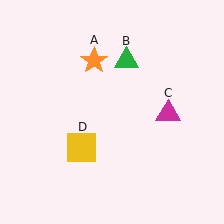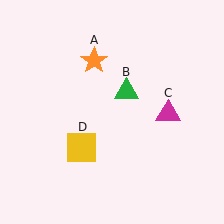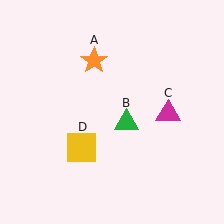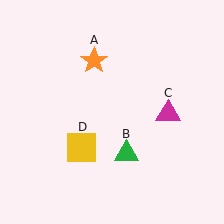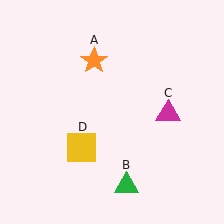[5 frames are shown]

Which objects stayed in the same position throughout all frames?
Orange star (object A) and magenta triangle (object C) and yellow square (object D) remained stationary.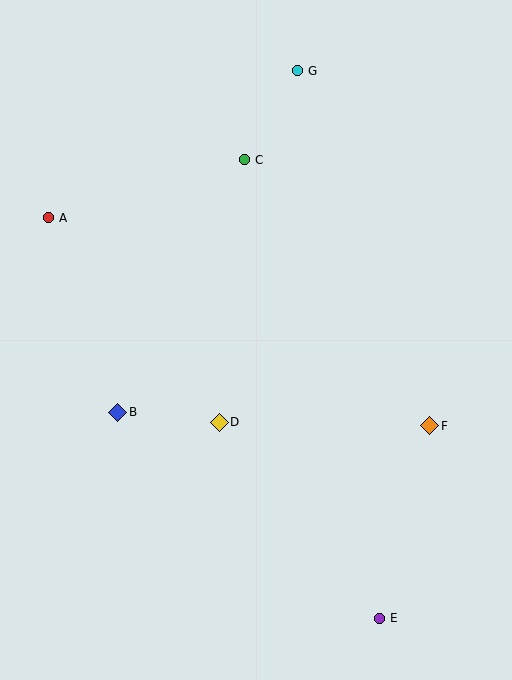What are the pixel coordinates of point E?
Point E is at (379, 618).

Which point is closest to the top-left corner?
Point A is closest to the top-left corner.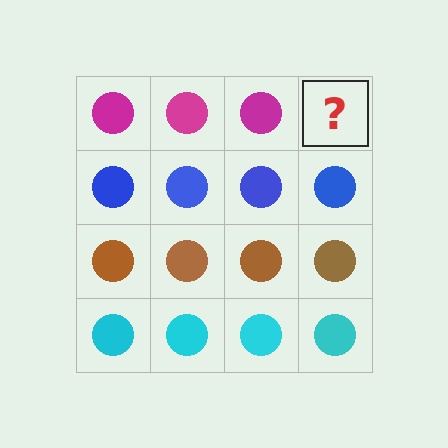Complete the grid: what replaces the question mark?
The question mark should be replaced with a magenta circle.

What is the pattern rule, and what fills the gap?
The rule is that each row has a consistent color. The gap should be filled with a magenta circle.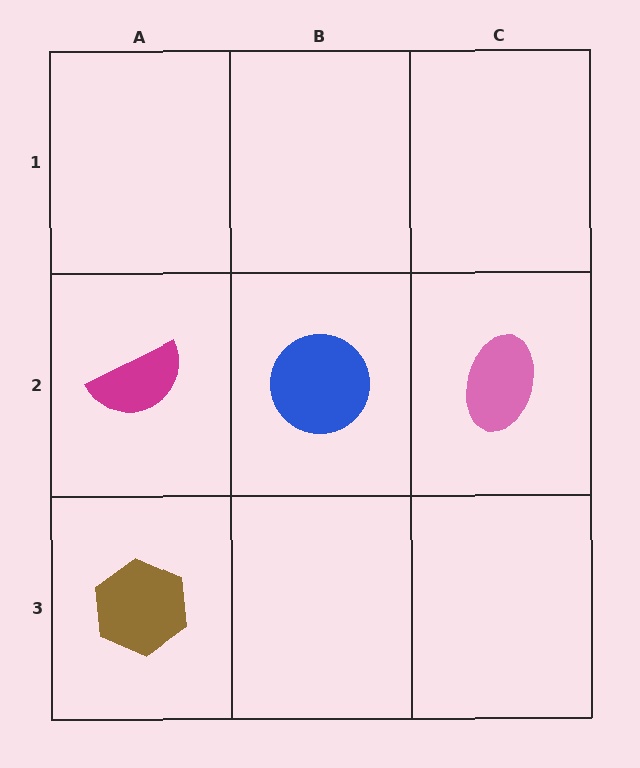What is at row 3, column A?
A brown hexagon.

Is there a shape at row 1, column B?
No, that cell is empty.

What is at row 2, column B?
A blue circle.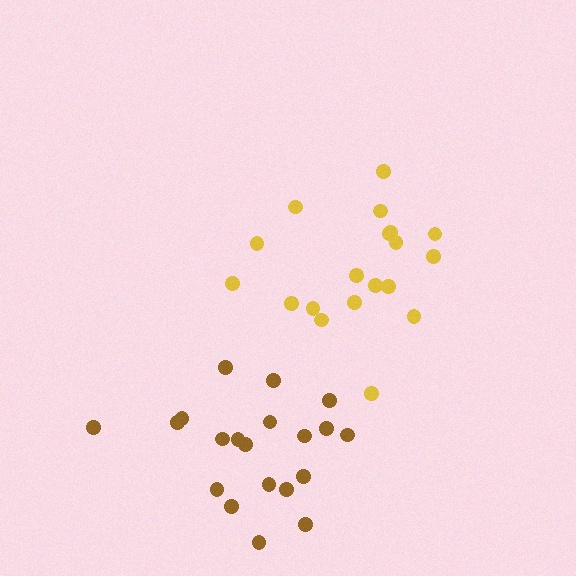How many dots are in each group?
Group 1: 19 dots, Group 2: 20 dots (39 total).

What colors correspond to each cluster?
The clusters are colored: yellow, brown.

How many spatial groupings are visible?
There are 2 spatial groupings.